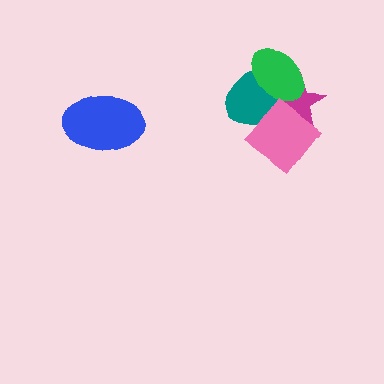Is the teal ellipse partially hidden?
Yes, it is partially covered by another shape.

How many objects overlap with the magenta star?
3 objects overlap with the magenta star.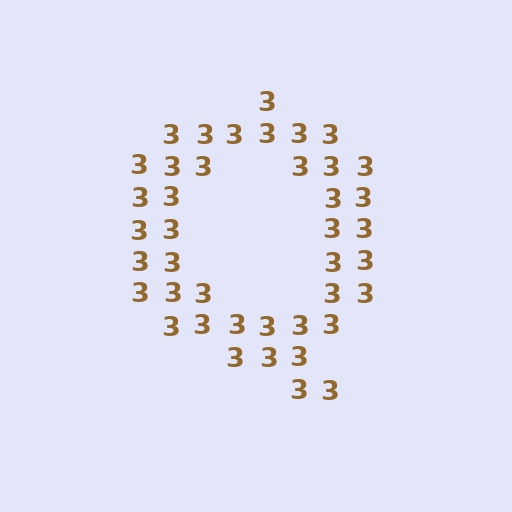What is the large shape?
The large shape is the letter Q.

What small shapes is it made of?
It is made of small digit 3's.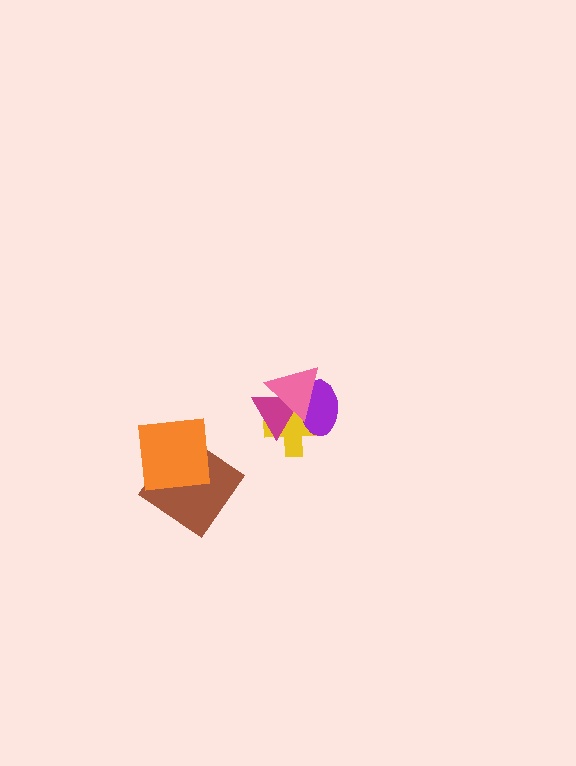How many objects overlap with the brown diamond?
1 object overlaps with the brown diamond.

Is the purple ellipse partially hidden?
Yes, it is partially covered by another shape.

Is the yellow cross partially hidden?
Yes, it is partially covered by another shape.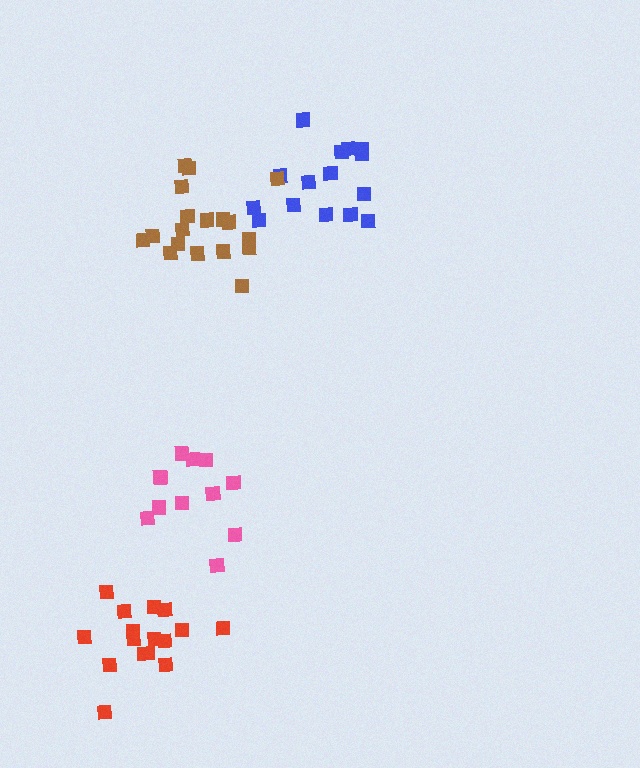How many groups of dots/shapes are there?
There are 4 groups.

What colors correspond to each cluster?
The clusters are colored: red, blue, brown, pink.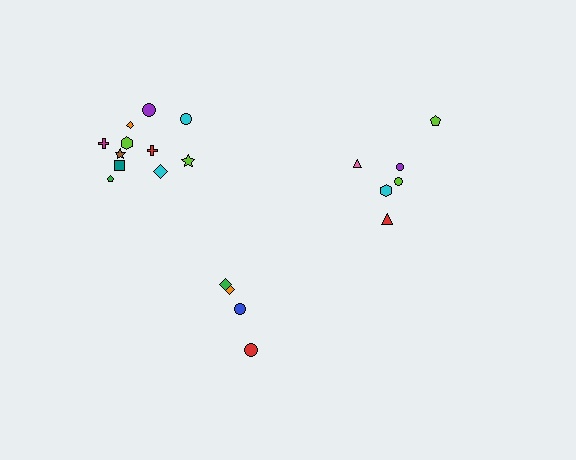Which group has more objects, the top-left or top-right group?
The top-left group.